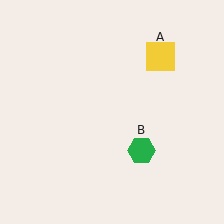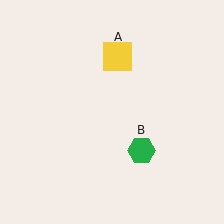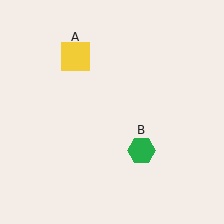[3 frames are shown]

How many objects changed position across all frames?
1 object changed position: yellow square (object A).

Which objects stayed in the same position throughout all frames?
Green hexagon (object B) remained stationary.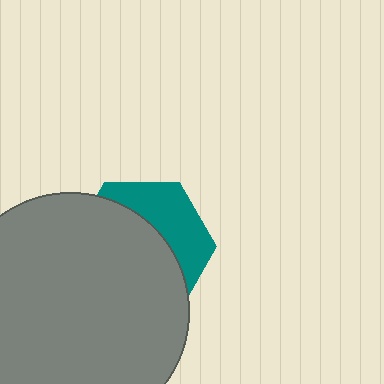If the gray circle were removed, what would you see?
You would see the complete teal hexagon.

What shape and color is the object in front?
The object in front is a gray circle.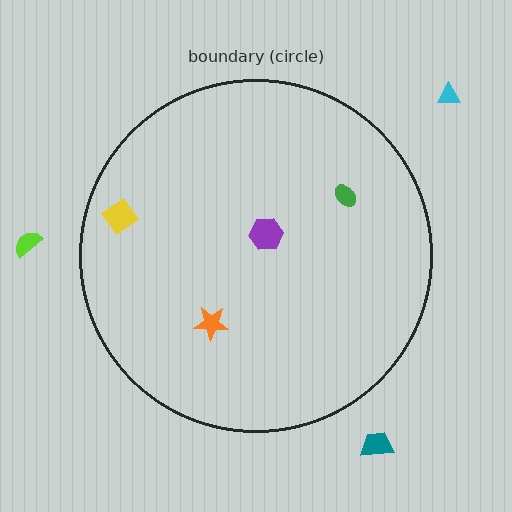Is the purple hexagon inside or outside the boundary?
Inside.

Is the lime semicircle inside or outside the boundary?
Outside.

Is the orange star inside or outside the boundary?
Inside.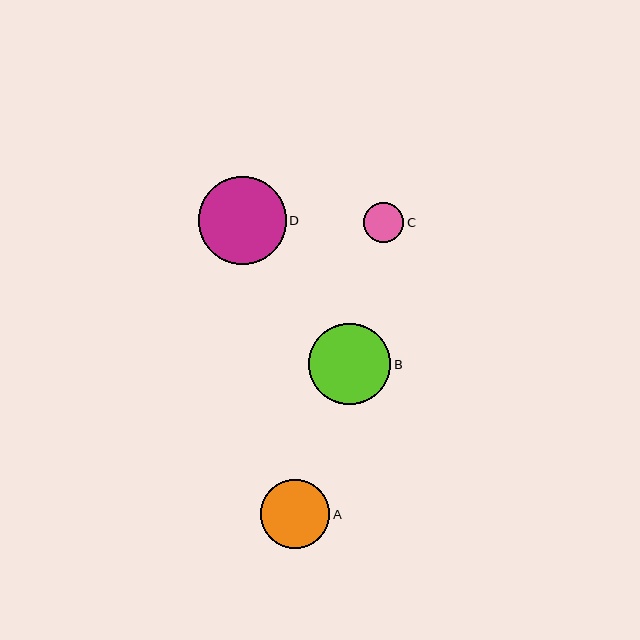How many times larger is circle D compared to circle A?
Circle D is approximately 1.3 times the size of circle A.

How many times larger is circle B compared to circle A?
Circle B is approximately 1.2 times the size of circle A.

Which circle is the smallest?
Circle C is the smallest with a size of approximately 40 pixels.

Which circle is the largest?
Circle D is the largest with a size of approximately 88 pixels.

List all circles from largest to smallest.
From largest to smallest: D, B, A, C.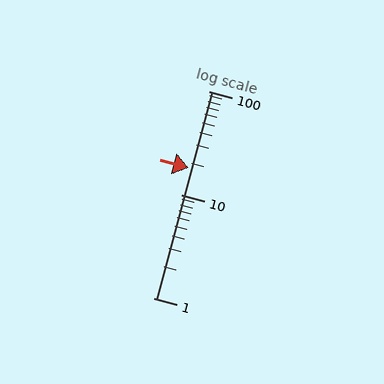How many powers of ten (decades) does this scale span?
The scale spans 2 decades, from 1 to 100.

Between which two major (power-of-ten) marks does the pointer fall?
The pointer is between 10 and 100.